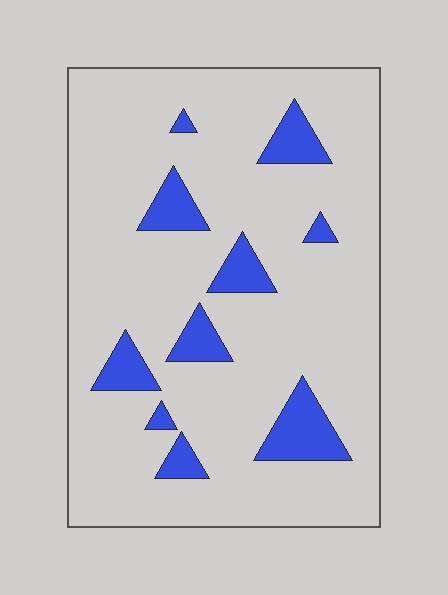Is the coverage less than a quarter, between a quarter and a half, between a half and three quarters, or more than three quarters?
Less than a quarter.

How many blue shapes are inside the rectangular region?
10.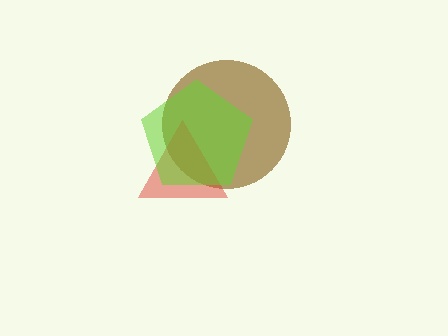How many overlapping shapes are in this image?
There are 3 overlapping shapes in the image.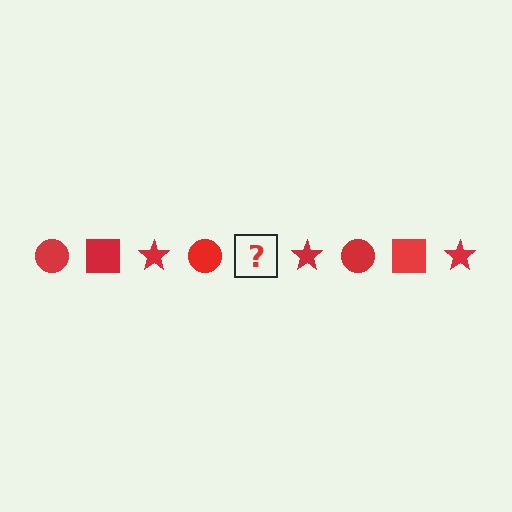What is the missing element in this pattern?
The missing element is a red square.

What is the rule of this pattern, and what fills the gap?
The rule is that the pattern cycles through circle, square, star shapes in red. The gap should be filled with a red square.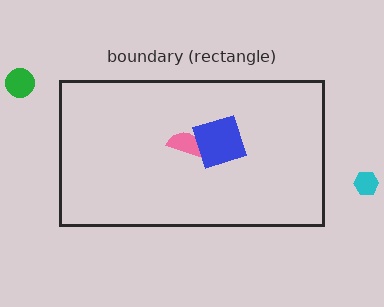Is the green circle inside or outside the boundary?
Outside.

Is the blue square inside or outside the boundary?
Inside.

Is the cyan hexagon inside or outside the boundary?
Outside.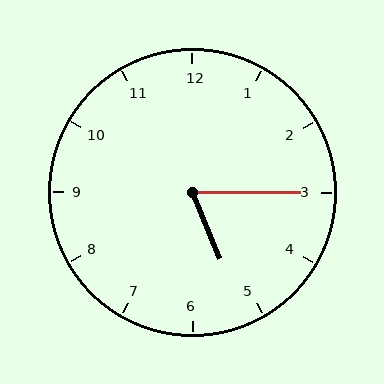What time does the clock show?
5:15.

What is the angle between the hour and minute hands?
Approximately 68 degrees.